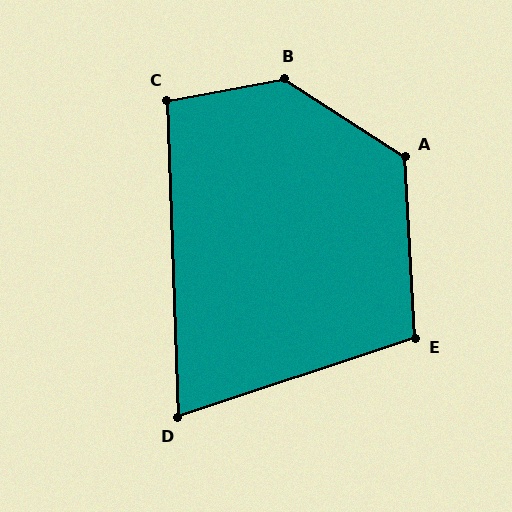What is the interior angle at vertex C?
Approximately 98 degrees (obtuse).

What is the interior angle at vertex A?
Approximately 126 degrees (obtuse).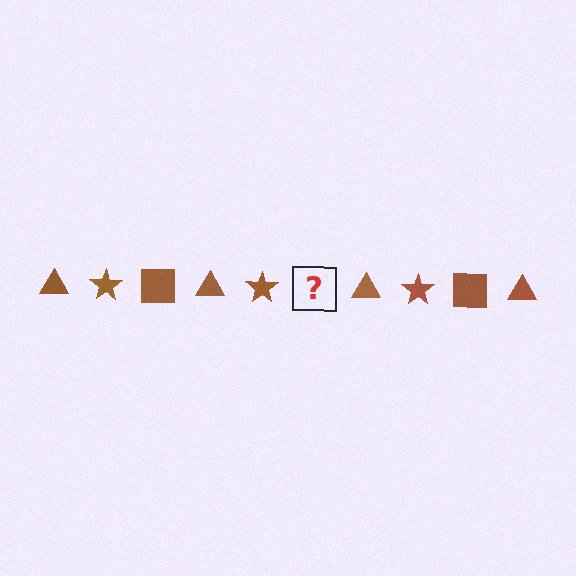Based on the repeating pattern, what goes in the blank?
The blank should be a brown square.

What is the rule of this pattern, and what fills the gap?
The rule is that the pattern cycles through triangle, star, square shapes in brown. The gap should be filled with a brown square.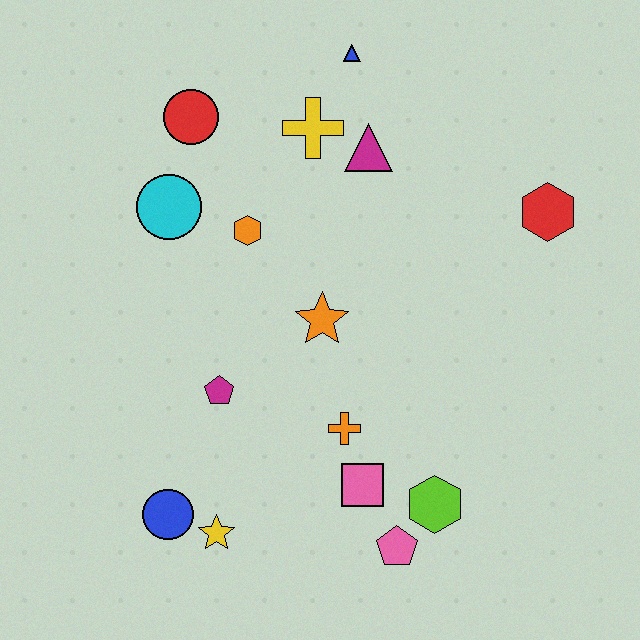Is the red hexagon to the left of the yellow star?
No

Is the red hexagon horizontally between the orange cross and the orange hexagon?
No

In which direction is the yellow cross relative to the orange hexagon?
The yellow cross is above the orange hexagon.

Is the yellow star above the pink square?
No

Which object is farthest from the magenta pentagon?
The red hexagon is farthest from the magenta pentagon.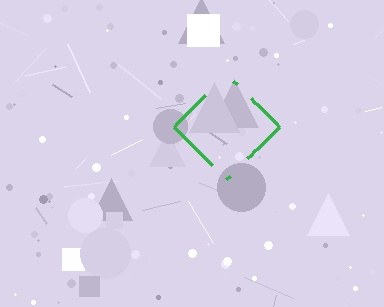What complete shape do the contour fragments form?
The contour fragments form a diamond.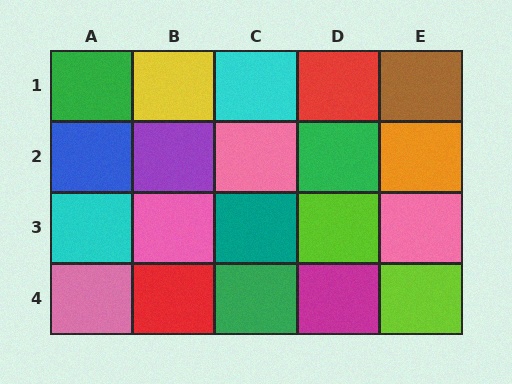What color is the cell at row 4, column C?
Green.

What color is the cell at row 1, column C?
Cyan.